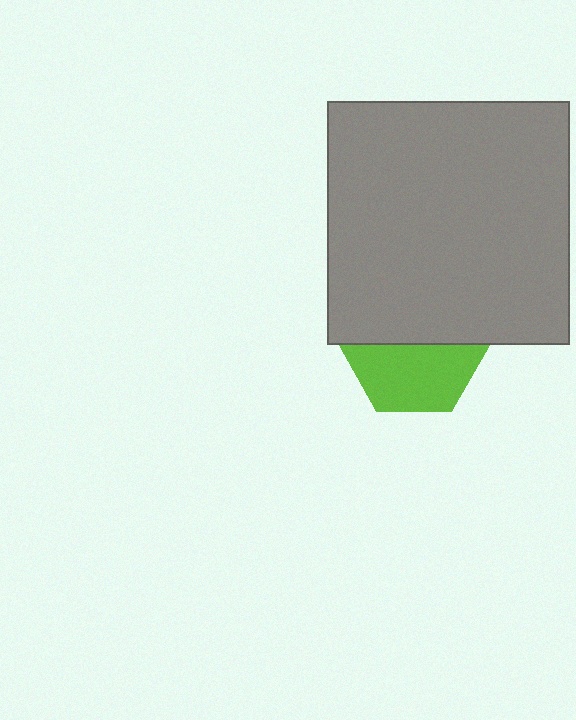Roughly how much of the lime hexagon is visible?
About half of it is visible (roughly 50%).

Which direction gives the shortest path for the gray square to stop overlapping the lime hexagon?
Moving up gives the shortest separation.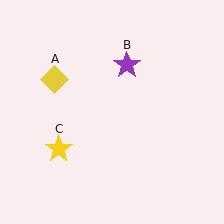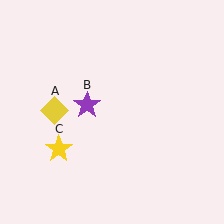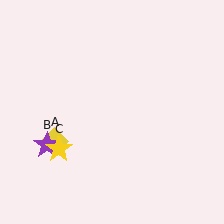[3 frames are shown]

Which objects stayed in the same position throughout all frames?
Yellow star (object C) remained stationary.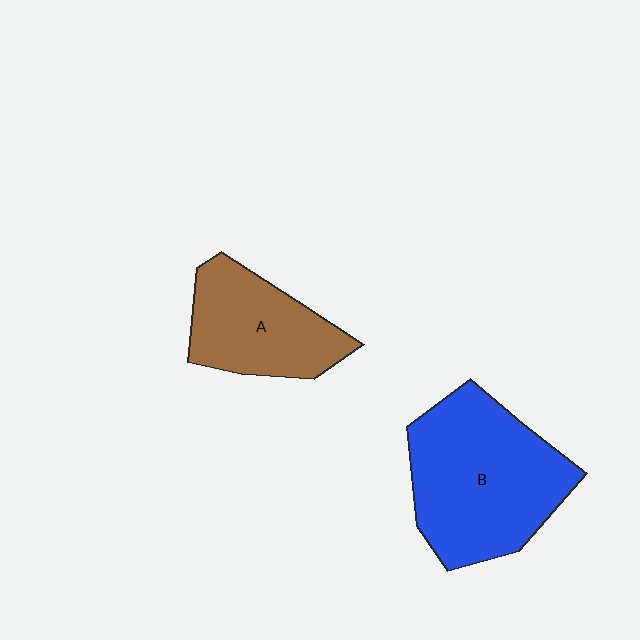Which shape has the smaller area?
Shape A (brown).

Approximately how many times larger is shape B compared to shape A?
Approximately 1.6 times.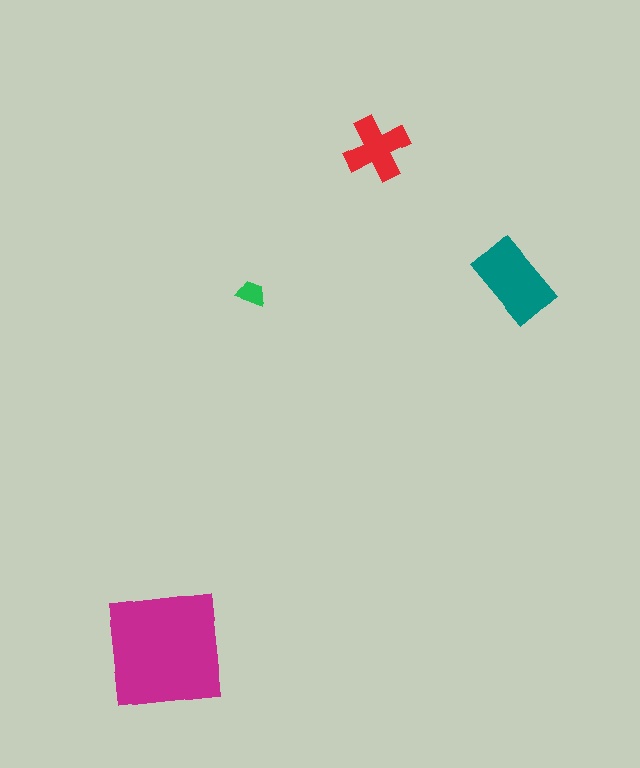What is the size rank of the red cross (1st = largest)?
3rd.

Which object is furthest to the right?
The teal rectangle is rightmost.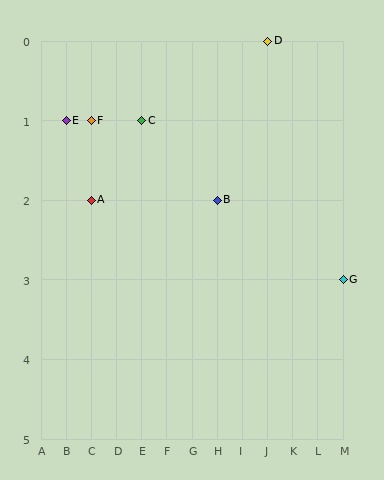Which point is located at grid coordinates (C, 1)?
Point F is at (C, 1).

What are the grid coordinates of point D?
Point D is at grid coordinates (J, 0).